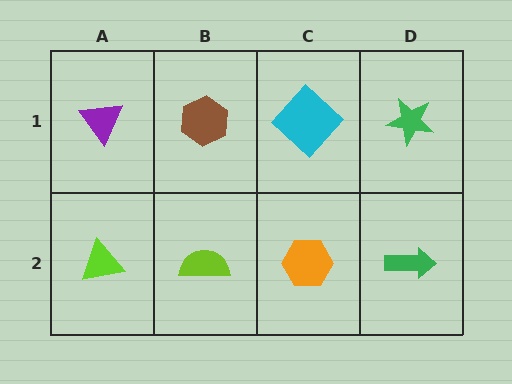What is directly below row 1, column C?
An orange hexagon.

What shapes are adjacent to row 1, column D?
A green arrow (row 2, column D), a cyan diamond (row 1, column C).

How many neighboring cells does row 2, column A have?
2.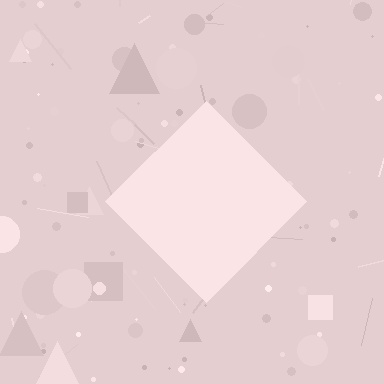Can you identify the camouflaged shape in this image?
The camouflaged shape is a diamond.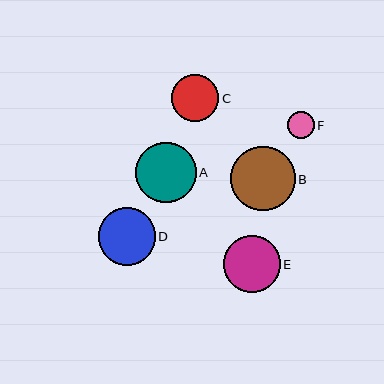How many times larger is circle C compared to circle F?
Circle C is approximately 1.7 times the size of circle F.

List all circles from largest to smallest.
From largest to smallest: B, A, D, E, C, F.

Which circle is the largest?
Circle B is the largest with a size of approximately 64 pixels.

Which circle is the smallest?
Circle F is the smallest with a size of approximately 27 pixels.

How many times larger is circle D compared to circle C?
Circle D is approximately 1.2 times the size of circle C.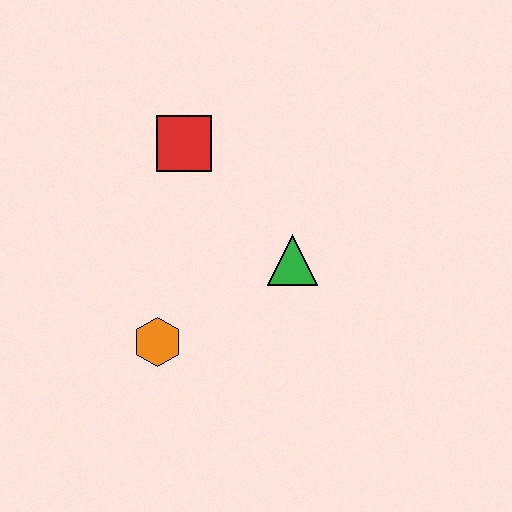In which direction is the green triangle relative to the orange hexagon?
The green triangle is to the right of the orange hexagon.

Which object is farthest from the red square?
The orange hexagon is farthest from the red square.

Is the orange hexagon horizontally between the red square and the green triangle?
No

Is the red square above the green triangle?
Yes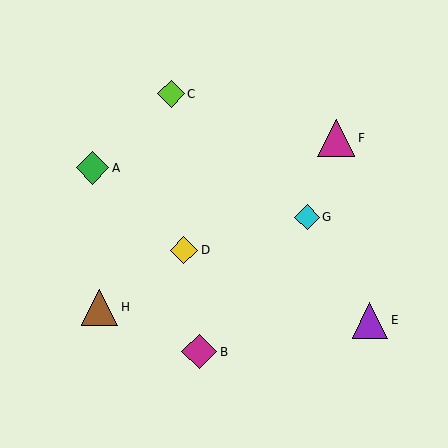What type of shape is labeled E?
Shape E is a purple triangle.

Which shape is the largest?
The magenta triangle (labeled F) is the largest.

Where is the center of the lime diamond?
The center of the lime diamond is at (171, 94).